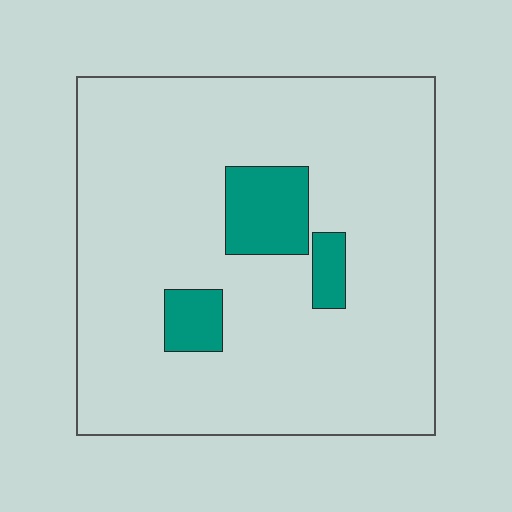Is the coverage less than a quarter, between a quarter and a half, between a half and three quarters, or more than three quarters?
Less than a quarter.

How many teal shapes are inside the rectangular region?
3.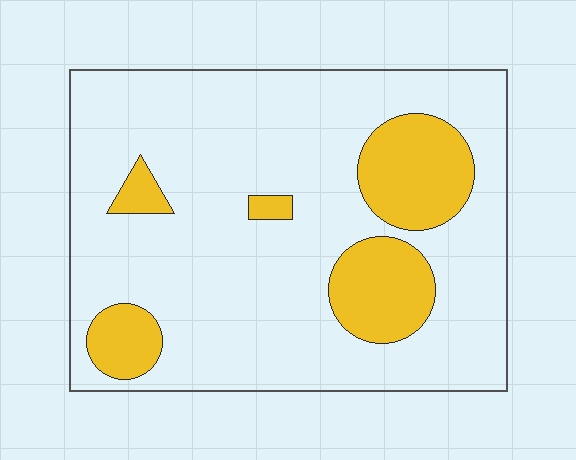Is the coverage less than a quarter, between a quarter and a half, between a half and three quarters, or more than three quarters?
Less than a quarter.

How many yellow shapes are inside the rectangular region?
5.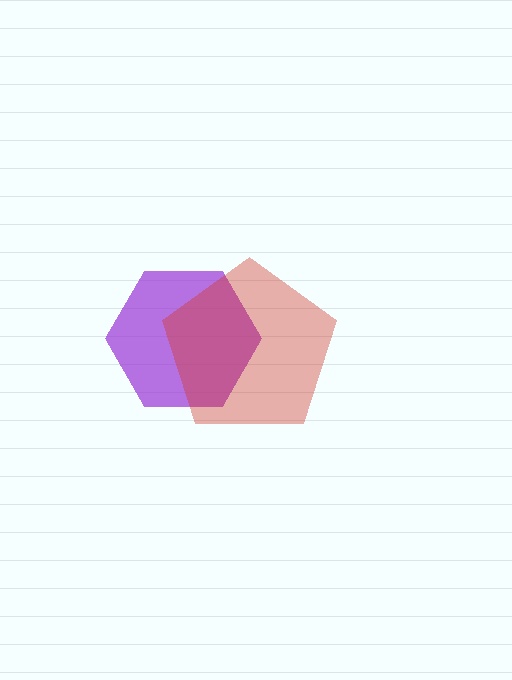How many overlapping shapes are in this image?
There are 2 overlapping shapes in the image.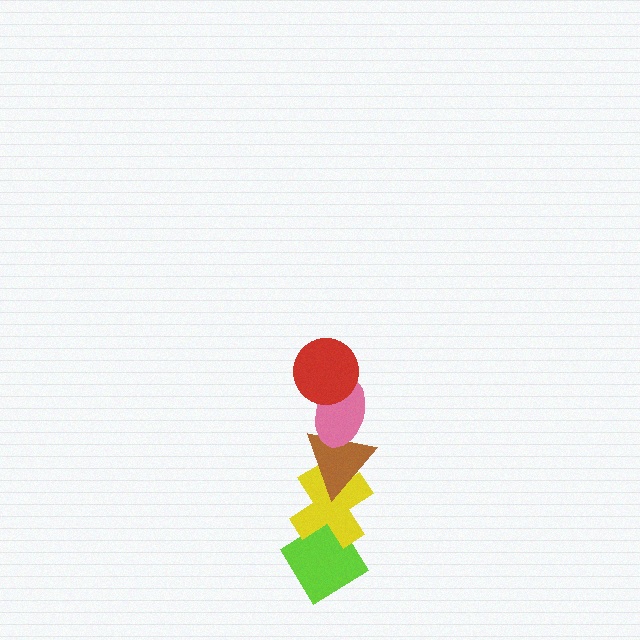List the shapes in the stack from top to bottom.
From top to bottom: the red circle, the pink ellipse, the brown triangle, the yellow cross, the lime diamond.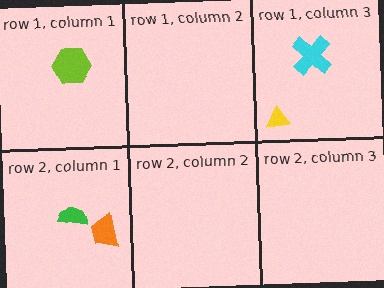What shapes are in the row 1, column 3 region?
The yellow triangle, the cyan cross.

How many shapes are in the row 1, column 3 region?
2.